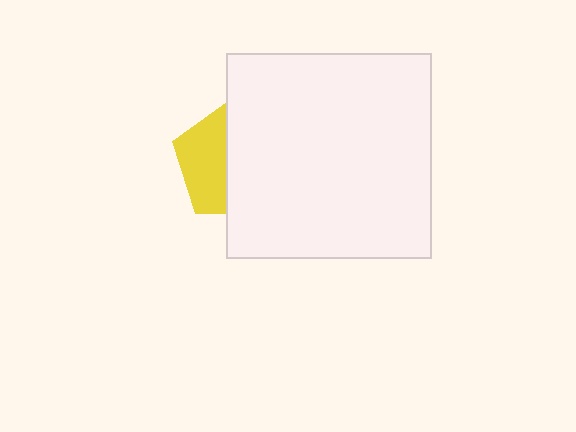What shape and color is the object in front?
The object in front is a white square.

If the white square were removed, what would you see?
You would see the complete yellow pentagon.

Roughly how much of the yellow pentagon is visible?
A small part of it is visible (roughly 41%).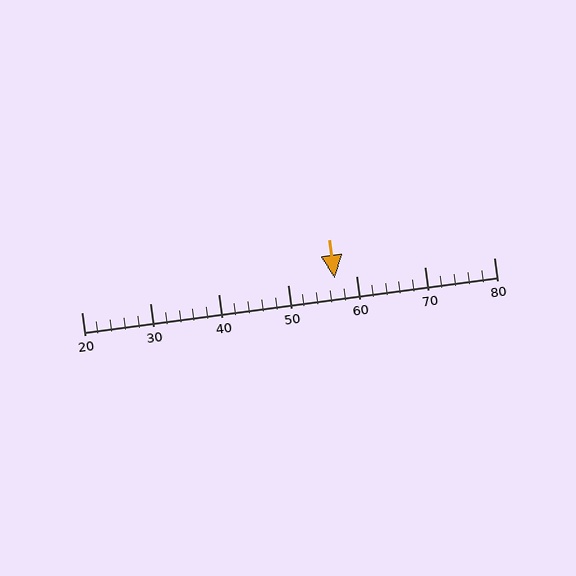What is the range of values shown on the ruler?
The ruler shows values from 20 to 80.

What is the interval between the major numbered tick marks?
The major tick marks are spaced 10 units apart.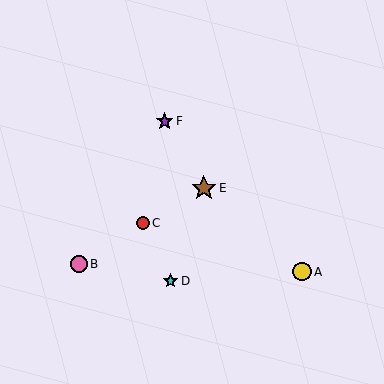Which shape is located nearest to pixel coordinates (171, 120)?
The purple star (labeled F) at (165, 121) is nearest to that location.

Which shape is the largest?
The brown star (labeled E) is the largest.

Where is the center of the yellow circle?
The center of the yellow circle is at (302, 272).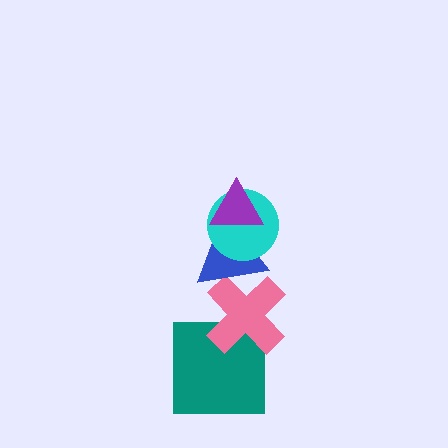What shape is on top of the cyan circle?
The purple triangle is on top of the cyan circle.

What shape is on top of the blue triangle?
The cyan circle is on top of the blue triangle.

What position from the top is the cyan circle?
The cyan circle is 2nd from the top.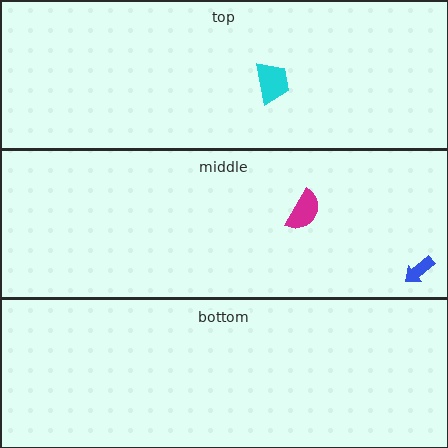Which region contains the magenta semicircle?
The middle region.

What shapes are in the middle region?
The magenta semicircle, the blue arrow.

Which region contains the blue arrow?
The middle region.